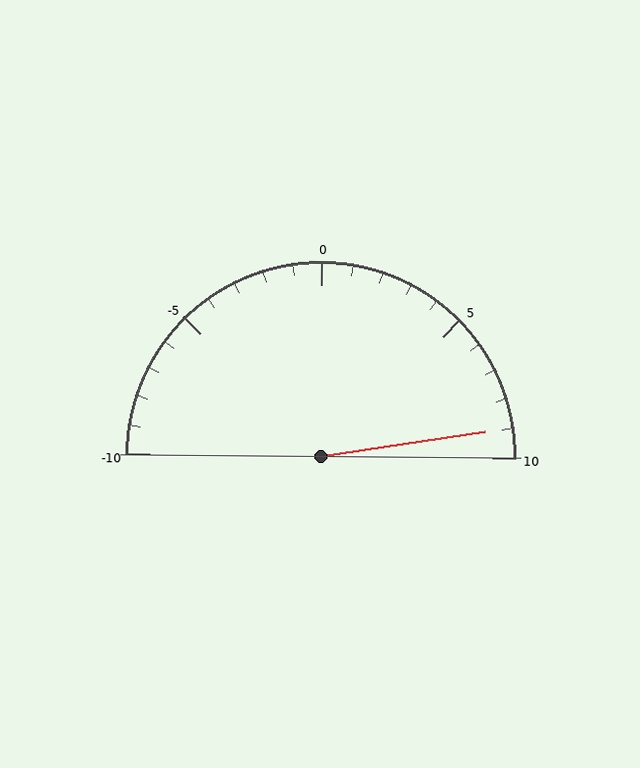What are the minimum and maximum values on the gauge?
The gauge ranges from -10 to 10.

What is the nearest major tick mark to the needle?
The nearest major tick mark is 10.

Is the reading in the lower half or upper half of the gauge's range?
The reading is in the upper half of the range (-10 to 10).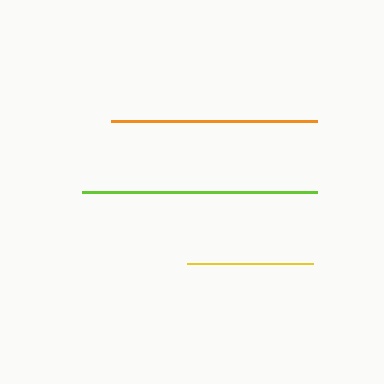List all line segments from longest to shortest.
From longest to shortest: lime, orange, yellow.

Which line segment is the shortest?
The yellow line is the shortest at approximately 126 pixels.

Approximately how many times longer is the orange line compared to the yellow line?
The orange line is approximately 1.6 times the length of the yellow line.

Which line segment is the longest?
The lime line is the longest at approximately 236 pixels.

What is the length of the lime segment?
The lime segment is approximately 236 pixels long.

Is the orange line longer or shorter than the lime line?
The lime line is longer than the orange line.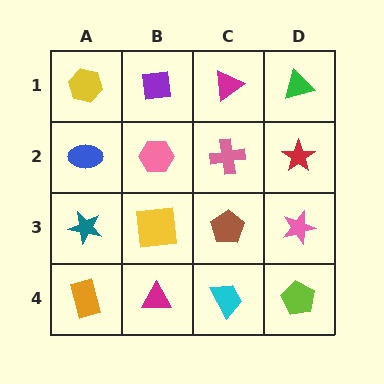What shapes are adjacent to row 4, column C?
A brown pentagon (row 3, column C), a magenta triangle (row 4, column B), a lime pentagon (row 4, column D).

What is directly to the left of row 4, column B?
An orange rectangle.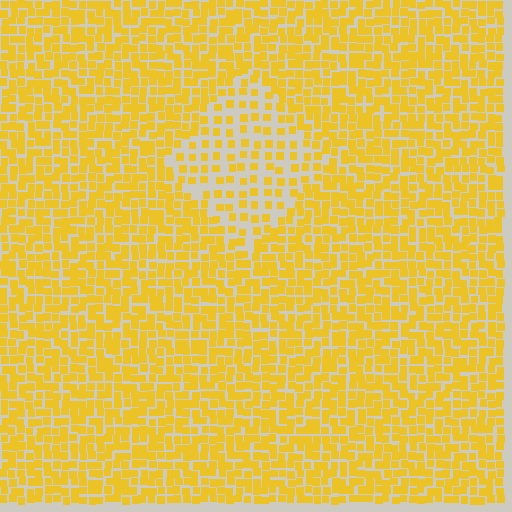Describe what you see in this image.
The image contains small yellow elements arranged at two different densities. A diamond-shaped region is visible where the elements are less densely packed than the surrounding area.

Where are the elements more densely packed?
The elements are more densely packed outside the diamond boundary.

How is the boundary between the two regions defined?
The boundary is defined by a change in element density (approximately 2.1x ratio). All elements are the same color, size, and shape.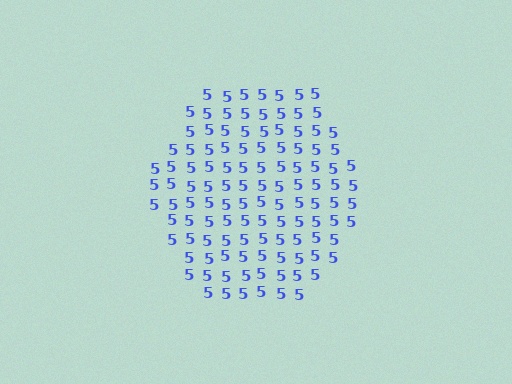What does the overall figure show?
The overall figure shows a hexagon.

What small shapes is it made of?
It is made of small digit 5's.